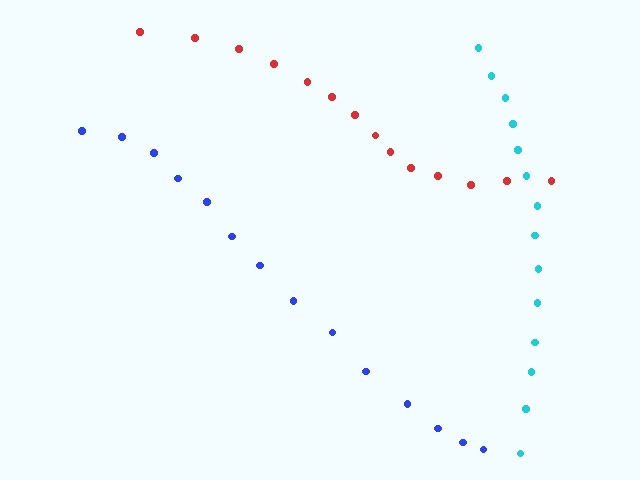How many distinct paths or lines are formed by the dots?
There are 3 distinct paths.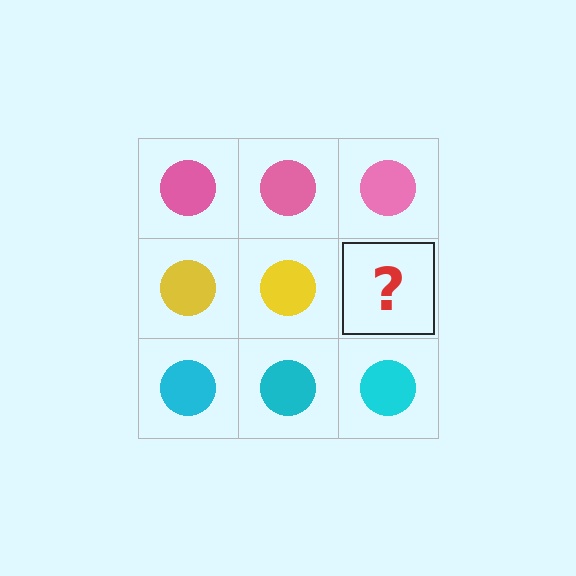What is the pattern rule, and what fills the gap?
The rule is that each row has a consistent color. The gap should be filled with a yellow circle.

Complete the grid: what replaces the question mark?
The question mark should be replaced with a yellow circle.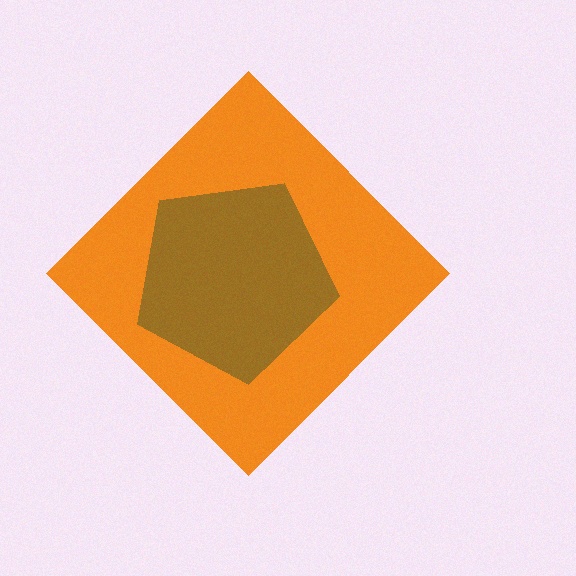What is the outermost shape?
The orange diamond.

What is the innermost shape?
The brown pentagon.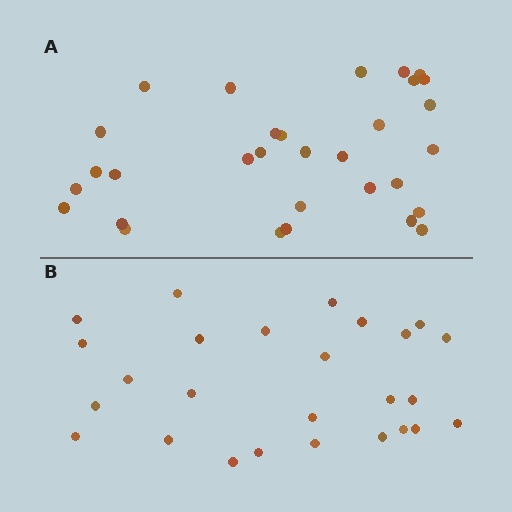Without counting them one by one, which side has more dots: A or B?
Region A (the top region) has more dots.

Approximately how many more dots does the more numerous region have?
Region A has about 5 more dots than region B.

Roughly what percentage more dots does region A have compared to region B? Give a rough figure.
About 20% more.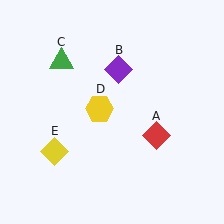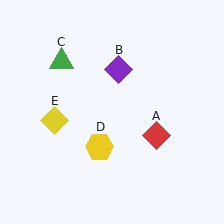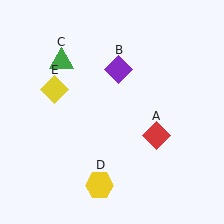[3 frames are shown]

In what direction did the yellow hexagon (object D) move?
The yellow hexagon (object D) moved down.